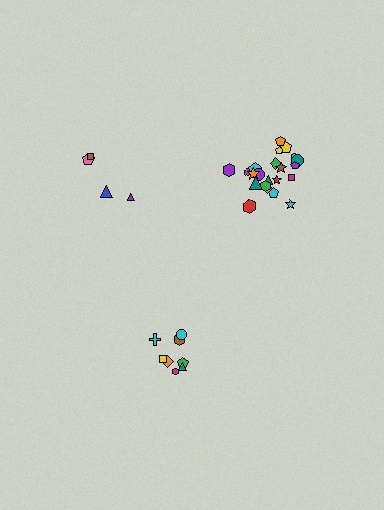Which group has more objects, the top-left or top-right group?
The top-right group.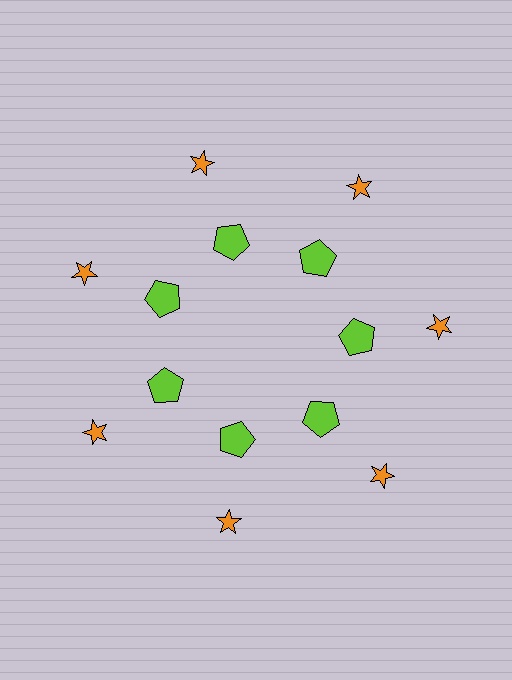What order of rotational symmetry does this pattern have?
This pattern has 7-fold rotational symmetry.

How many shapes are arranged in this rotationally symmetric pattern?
There are 14 shapes, arranged in 7 groups of 2.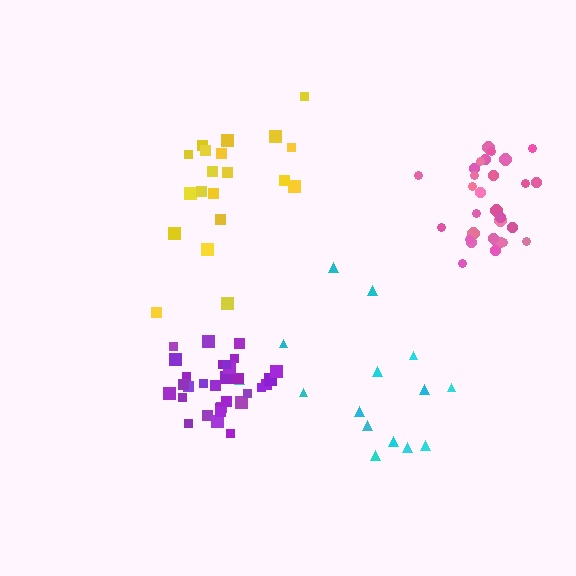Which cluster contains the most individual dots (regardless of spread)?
Purple (31).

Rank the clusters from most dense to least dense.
purple, pink, yellow, cyan.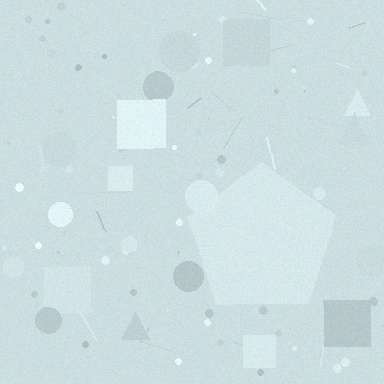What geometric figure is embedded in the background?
A pentagon is embedded in the background.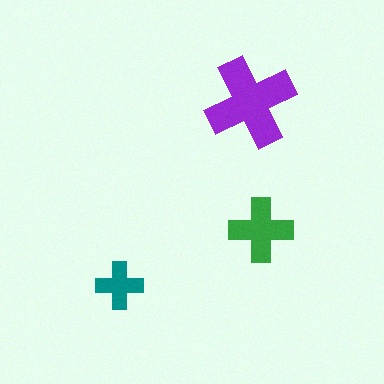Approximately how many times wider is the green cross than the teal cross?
About 1.5 times wider.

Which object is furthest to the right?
The green cross is rightmost.